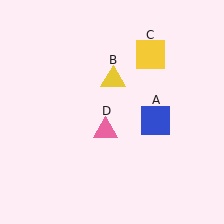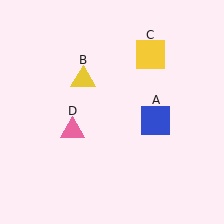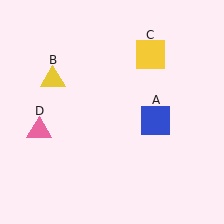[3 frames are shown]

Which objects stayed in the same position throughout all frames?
Blue square (object A) and yellow square (object C) remained stationary.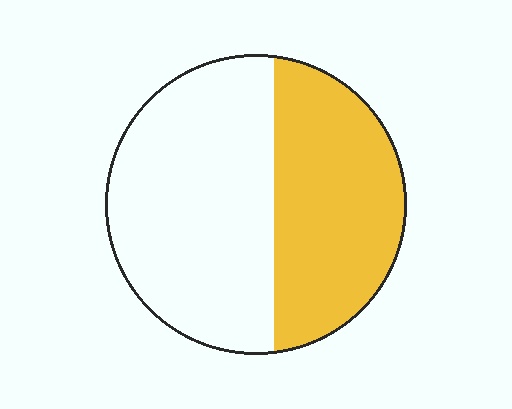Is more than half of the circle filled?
No.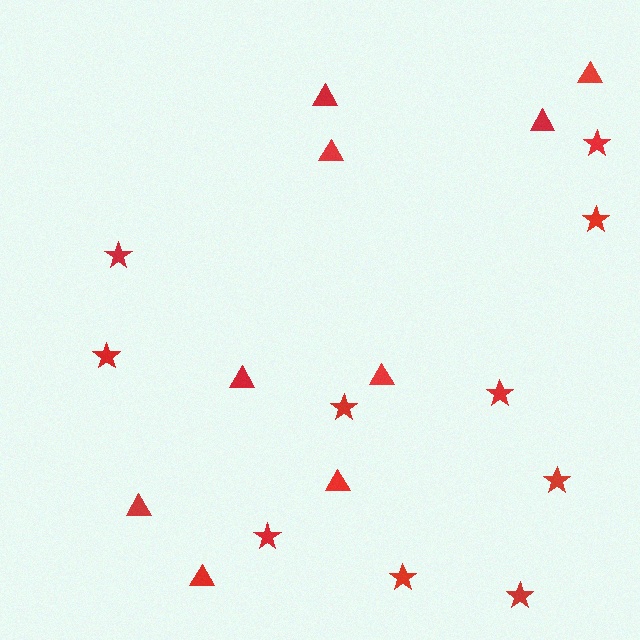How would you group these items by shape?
There are 2 groups: one group of triangles (9) and one group of stars (10).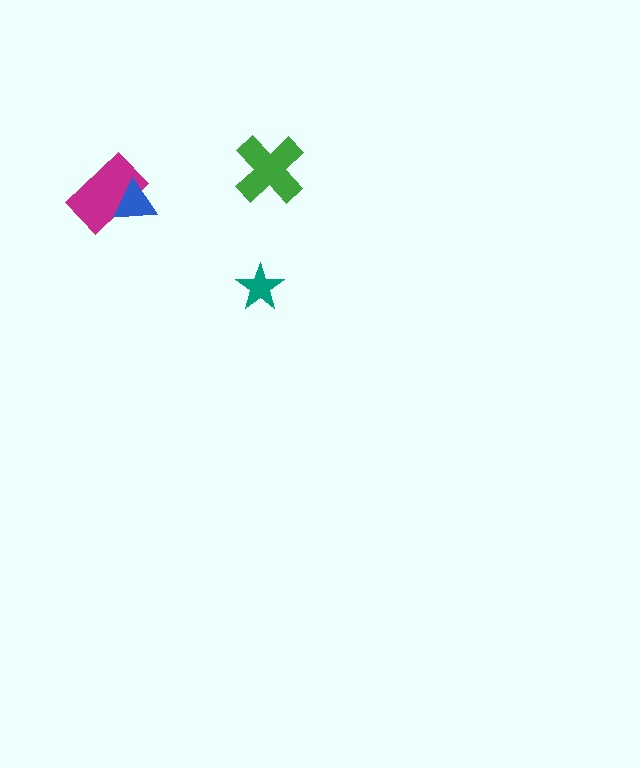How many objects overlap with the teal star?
0 objects overlap with the teal star.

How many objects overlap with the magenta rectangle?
1 object overlaps with the magenta rectangle.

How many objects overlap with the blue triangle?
1 object overlaps with the blue triangle.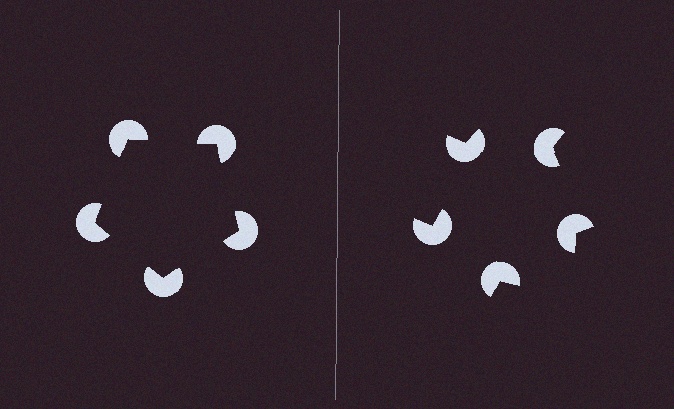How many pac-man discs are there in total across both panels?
10 — 5 on each side.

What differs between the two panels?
The pac-man discs are positioned identically on both sides; only the wedge orientations differ. On the left they align to a pentagon; on the right they are misaligned.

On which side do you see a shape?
An illusory pentagon appears on the left side. On the right side the wedge cuts are rotated, so no coherent shape forms.